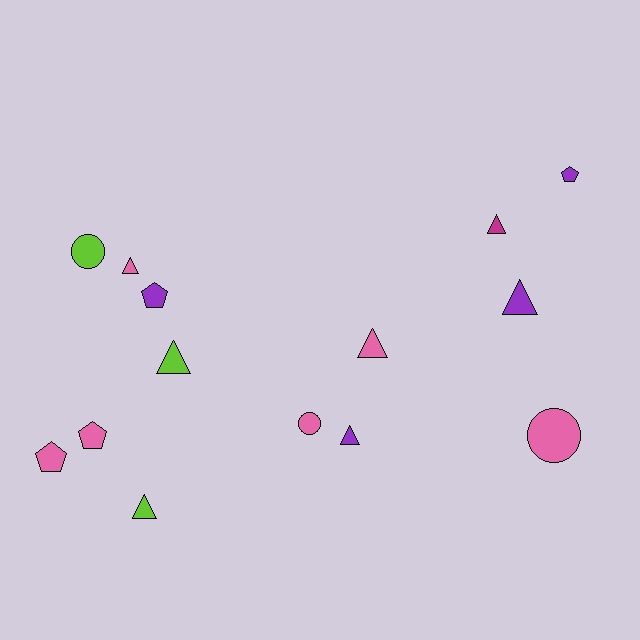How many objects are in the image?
There are 14 objects.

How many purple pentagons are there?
There are 2 purple pentagons.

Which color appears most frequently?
Pink, with 6 objects.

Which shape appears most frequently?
Triangle, with 7 objects.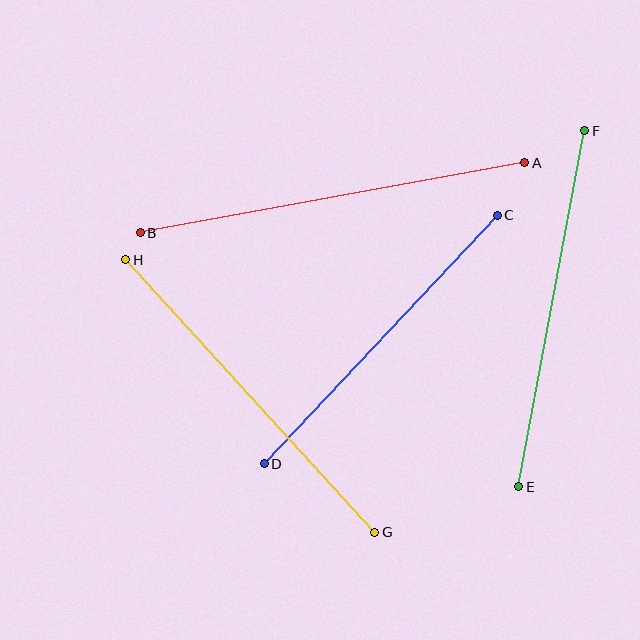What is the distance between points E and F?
The distance is approximately 362 pixels.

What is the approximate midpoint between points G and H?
The midpoint is at approximately (250, 396) pixels.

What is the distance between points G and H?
The distance is approximately 369 pixels.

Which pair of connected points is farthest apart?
Points A and B are farthest apart.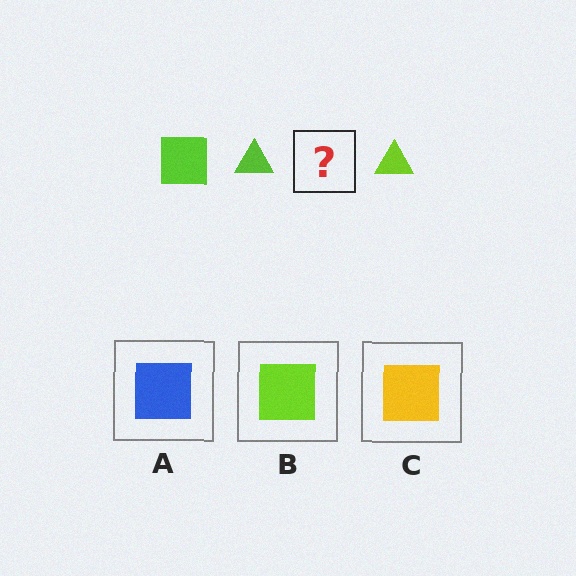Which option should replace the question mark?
Option B.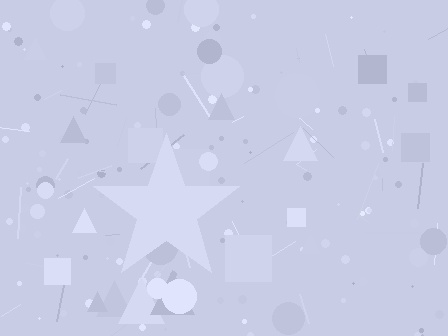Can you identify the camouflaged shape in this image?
The camouflaged shape is a star.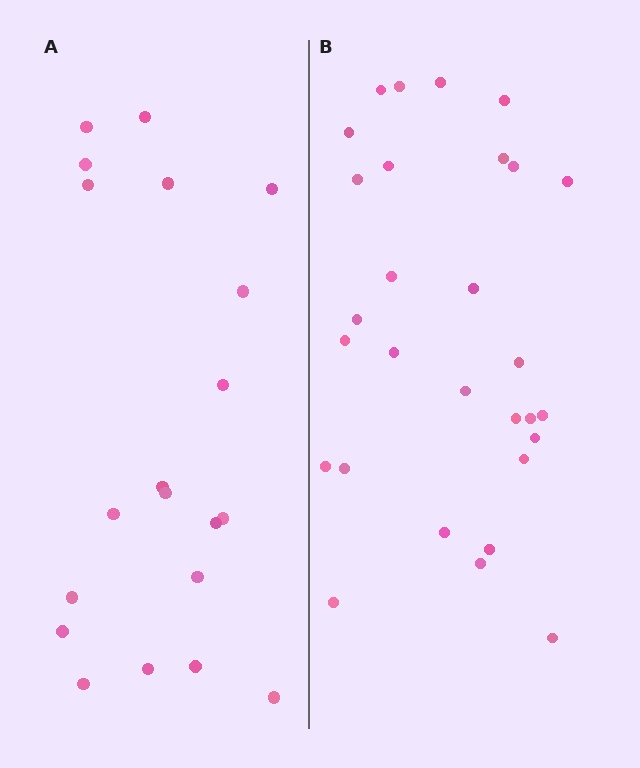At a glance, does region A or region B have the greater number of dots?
Region B (the right region) has more dots.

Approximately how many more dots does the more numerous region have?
Region B has roughly 8 or so more dots than region A.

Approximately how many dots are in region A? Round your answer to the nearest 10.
About 20 dots.